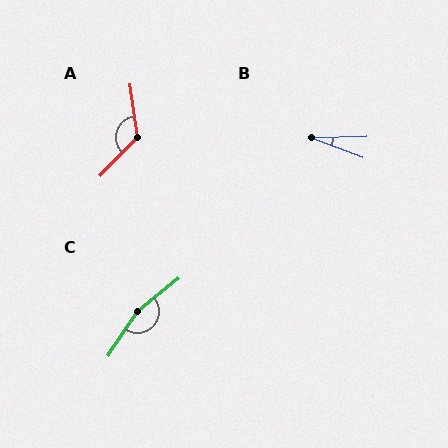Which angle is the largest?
C, at approximately 164 degrees.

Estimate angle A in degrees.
Approximately 128 degrees.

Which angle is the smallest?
B, at approximately 22 degrees.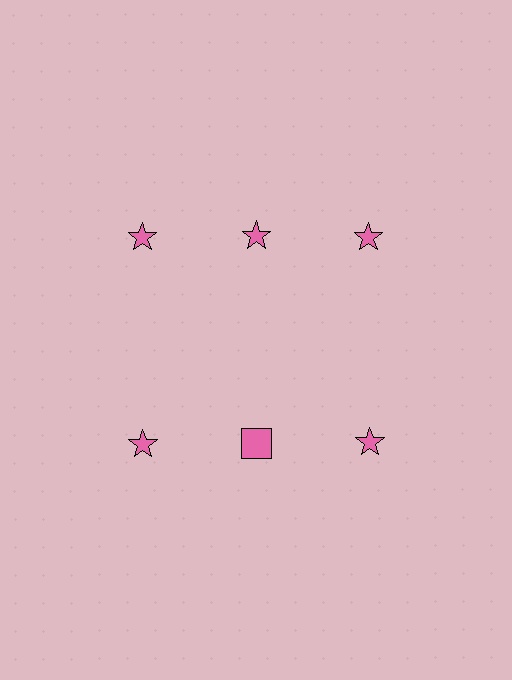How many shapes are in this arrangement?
There are 6 shapes arranged in a grid pattern.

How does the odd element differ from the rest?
It has a different shape: square instead of star.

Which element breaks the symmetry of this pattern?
The pink square in the second row, second from left column breaks the symmetry. All other shapes are pink stars.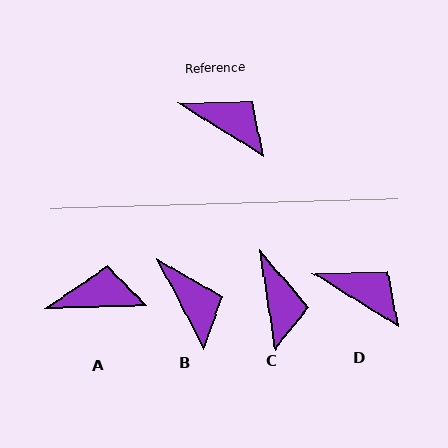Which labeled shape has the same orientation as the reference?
D.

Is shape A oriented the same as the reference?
No, it is off by about 34 degrees.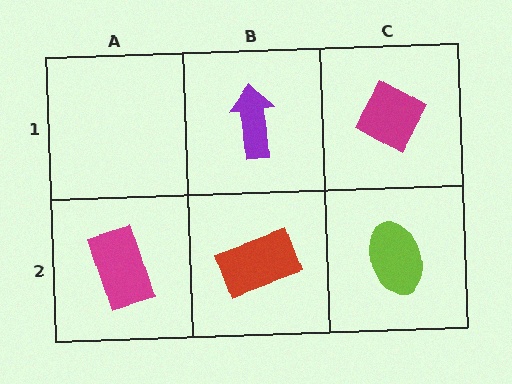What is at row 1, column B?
A purple arrow.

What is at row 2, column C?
A lime ellipse.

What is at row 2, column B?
A red rectangle.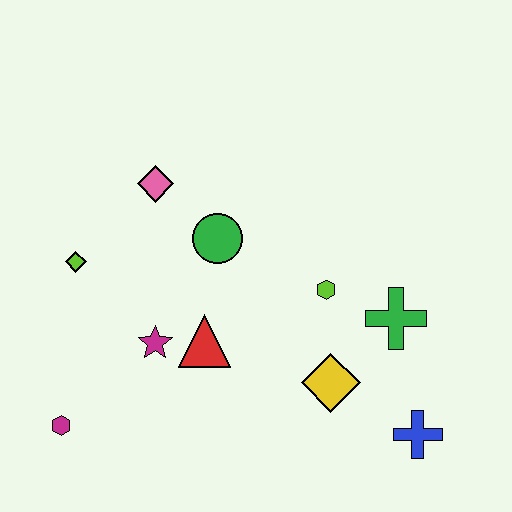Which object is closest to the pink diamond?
The green circle is closest to the pink diamond.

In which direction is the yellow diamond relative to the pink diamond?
The yellow diamond is below the pink diamond.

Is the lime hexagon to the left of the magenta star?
No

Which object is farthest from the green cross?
The magenta hexagon is farthest from the green cross.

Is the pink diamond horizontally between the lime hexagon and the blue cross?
No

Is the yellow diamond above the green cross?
No